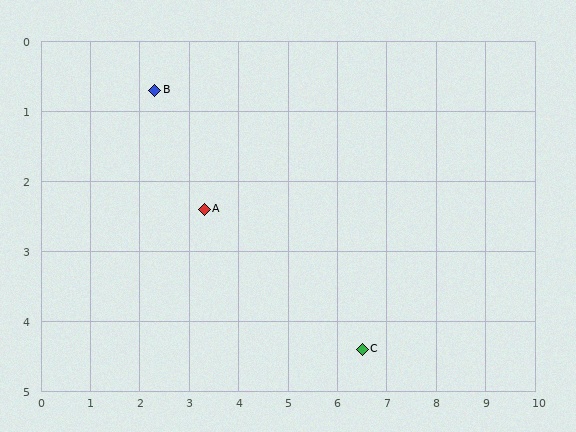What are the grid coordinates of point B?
Point B is at approximately (2.3, 0.7).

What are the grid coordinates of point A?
Point A is at approximately (3.3, 2.4).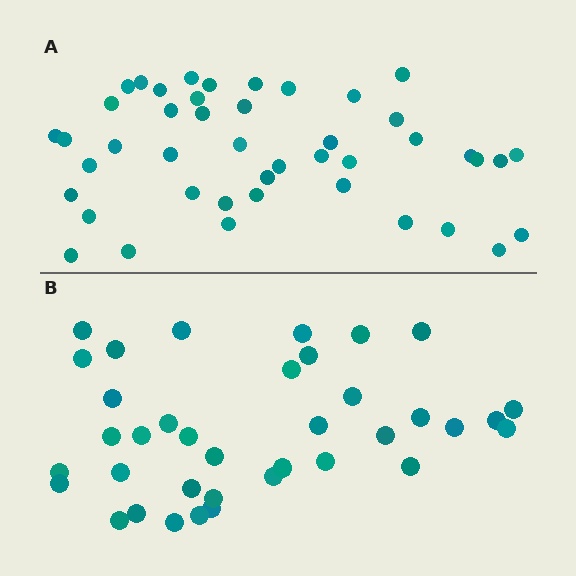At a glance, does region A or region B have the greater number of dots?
Region A (the top region) has more dots.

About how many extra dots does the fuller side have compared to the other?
Region A has roughly 8 or so more dots than region B.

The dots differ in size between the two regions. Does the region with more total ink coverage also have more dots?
No. Region B has more total ink coverage because its dots are larger, but region A actually contains more individual dots. Total area can be misleading — the number of items is what matters here.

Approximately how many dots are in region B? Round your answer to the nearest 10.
About 40 dots. (The exact count is 37, which rounds to 40.)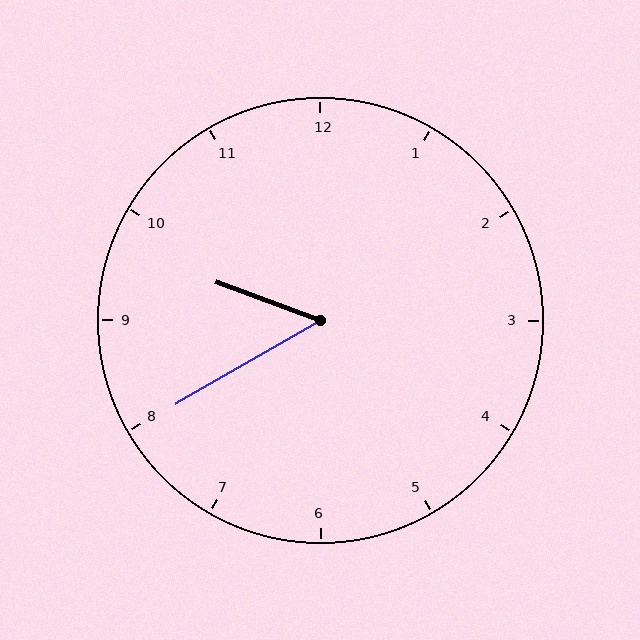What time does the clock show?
9:40.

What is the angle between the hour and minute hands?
Approximately 50 degrees.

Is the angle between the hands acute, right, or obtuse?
It is acute.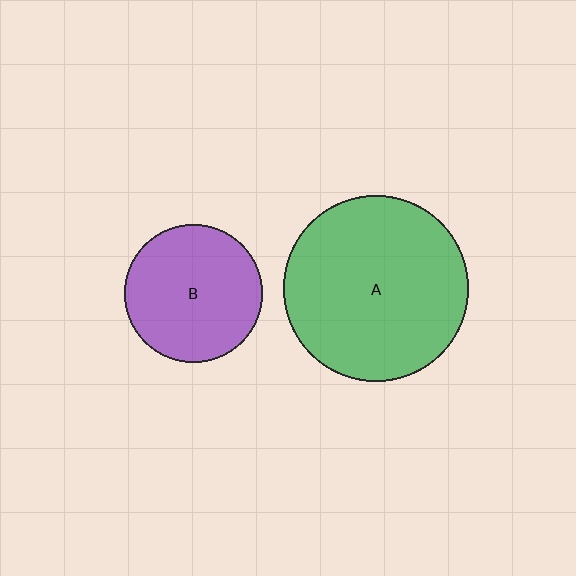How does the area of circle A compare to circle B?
Approximately 1.8 times.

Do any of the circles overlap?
No, none of the circles overlap.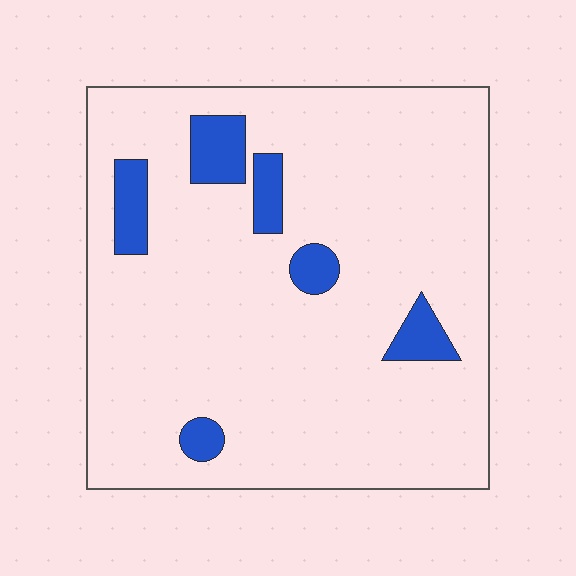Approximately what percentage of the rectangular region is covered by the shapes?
Approximately 10%.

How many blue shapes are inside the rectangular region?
6.